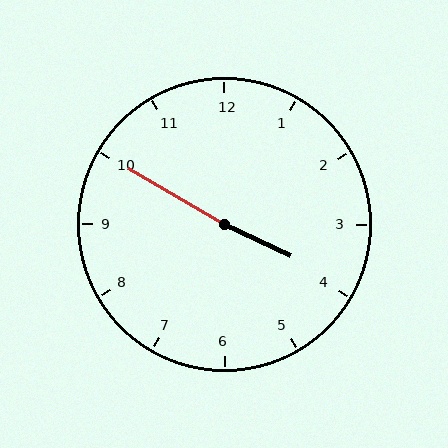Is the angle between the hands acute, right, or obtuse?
It is obtuse.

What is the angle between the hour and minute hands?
Approximately 175 degrees.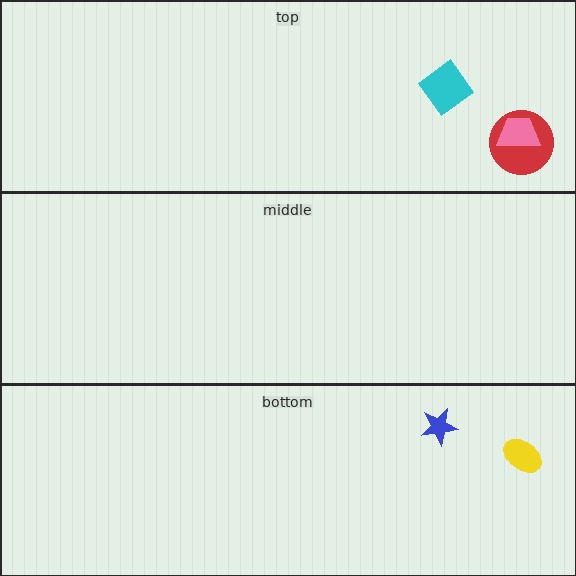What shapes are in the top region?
The cyan diamond, the red circle, the pink trapezoid.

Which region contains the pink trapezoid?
The top region.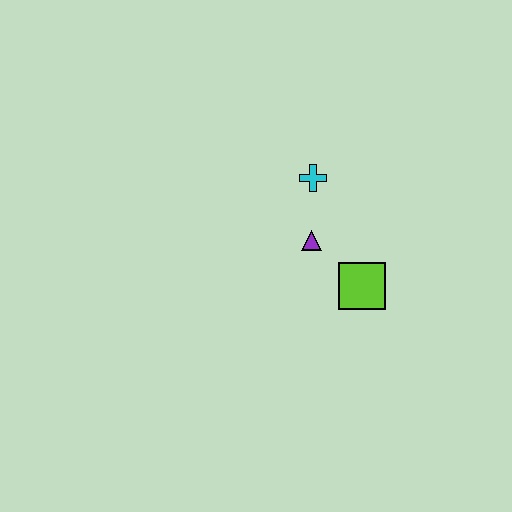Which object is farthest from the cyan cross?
The lime square is farthest from the cyan cross.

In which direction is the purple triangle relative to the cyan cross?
The purple triangle is below the cyan cross.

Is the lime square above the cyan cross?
No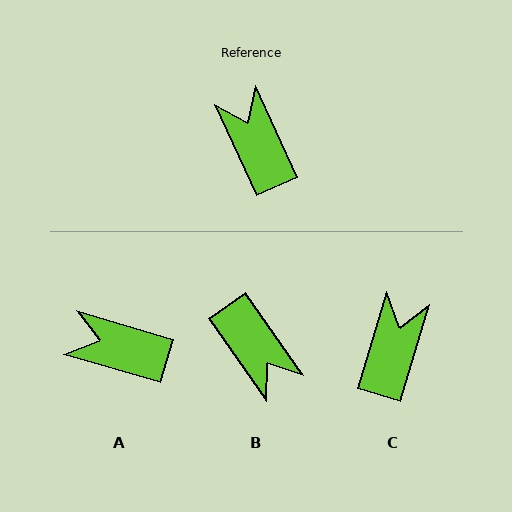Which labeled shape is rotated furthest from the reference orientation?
B, about 170 degrees away.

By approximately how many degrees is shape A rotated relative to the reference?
Approximately 49 degrees counter-clockwise.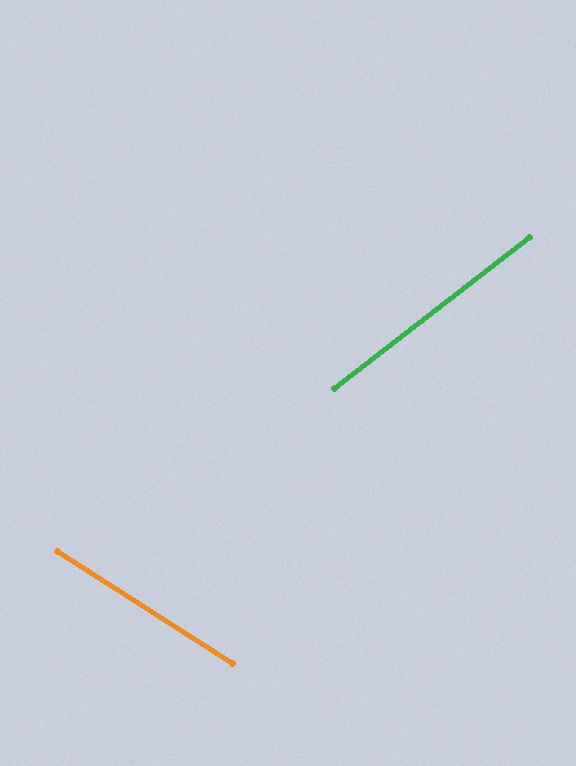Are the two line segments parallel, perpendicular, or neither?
Neither parallel nor perpendicular — they differ by about 70°.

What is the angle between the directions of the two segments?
Approximately 70 degrees.